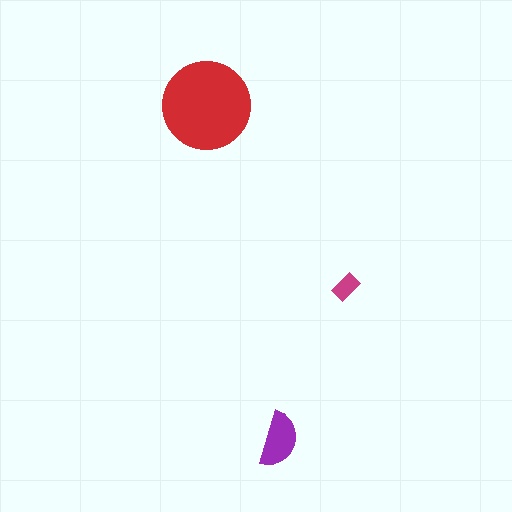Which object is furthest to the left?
The red circle is leftmost.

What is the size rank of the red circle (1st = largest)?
1st.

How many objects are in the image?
There are 3 objects in the image.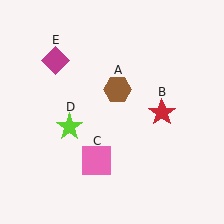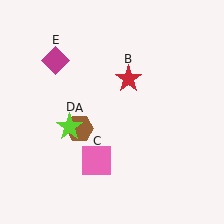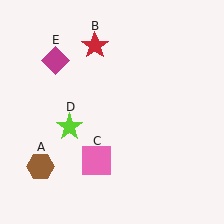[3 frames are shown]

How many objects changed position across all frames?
2 objects changed position: brown hexagon (object A), red star (object B).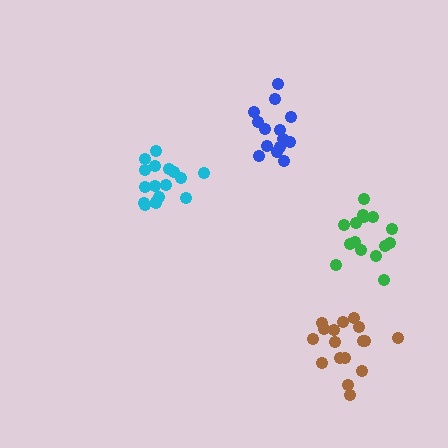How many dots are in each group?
Group 1: 17 dots, Group 2: 15 dots, Group 3: 14 dots, Group 4: 17 dots (63 total).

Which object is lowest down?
The brown cluster is bottommost.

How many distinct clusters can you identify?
There are 4 distinct clusters.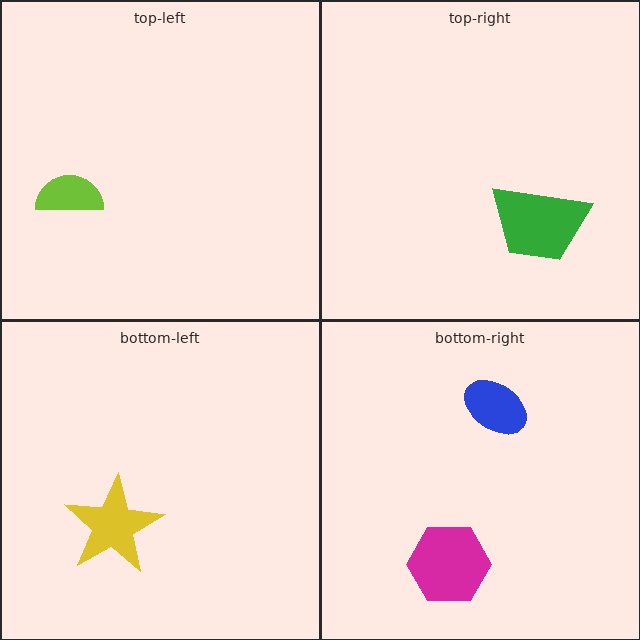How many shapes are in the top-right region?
1.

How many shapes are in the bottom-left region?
1.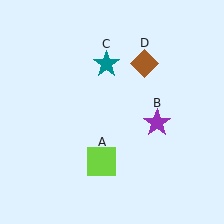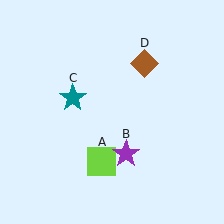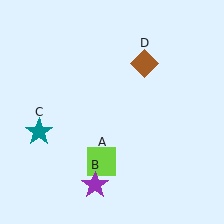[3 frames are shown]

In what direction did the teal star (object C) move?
The teal star (object C) moved down and to the left.